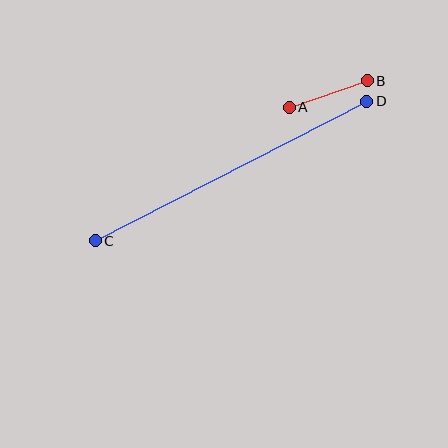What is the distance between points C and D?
The distance is approximately 305 pixels.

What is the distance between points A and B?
The distance is approximately 83 pixels.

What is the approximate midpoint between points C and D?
The midpoint is at approximately (231, 171) pixels.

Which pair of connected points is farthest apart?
Points C and D are farthest apart.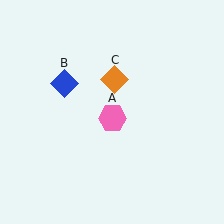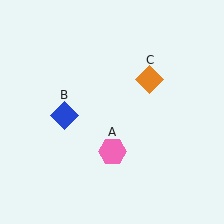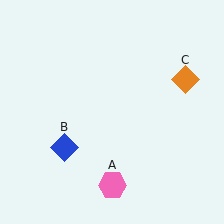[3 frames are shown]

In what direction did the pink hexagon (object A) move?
The pink hexagon (object A) moved down.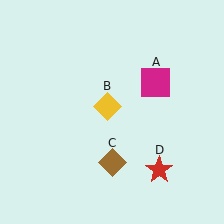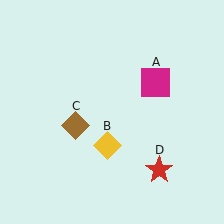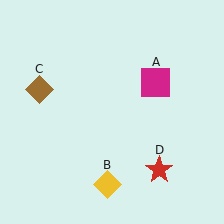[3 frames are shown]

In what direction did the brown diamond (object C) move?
The brown diamond (object C) moved up and to the left.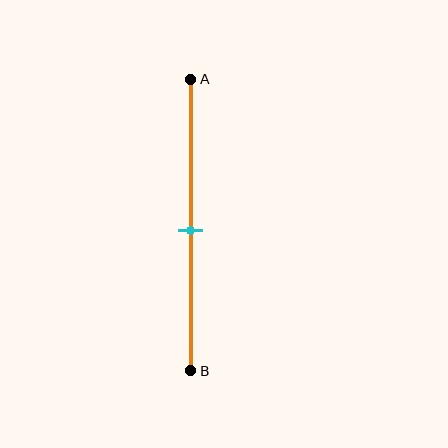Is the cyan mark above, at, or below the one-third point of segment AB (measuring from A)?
The cyan mark is below the one-third point of segment AB.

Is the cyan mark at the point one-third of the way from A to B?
No, the mark is at about 50% from A, not at the 33% one-third point.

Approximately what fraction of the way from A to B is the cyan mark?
The cyan mark is approximately 50% of the way from A to B.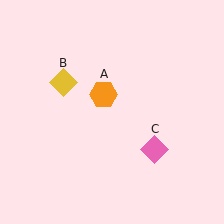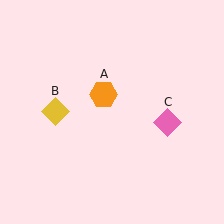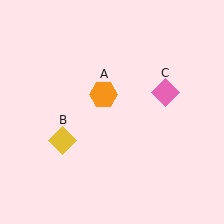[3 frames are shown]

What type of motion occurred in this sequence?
The yellow diamond (object B), pink diamond (object C) rotated counterclockwise around the center of the scene.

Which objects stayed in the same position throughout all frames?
Orange hexagon (object A) remained stationary.